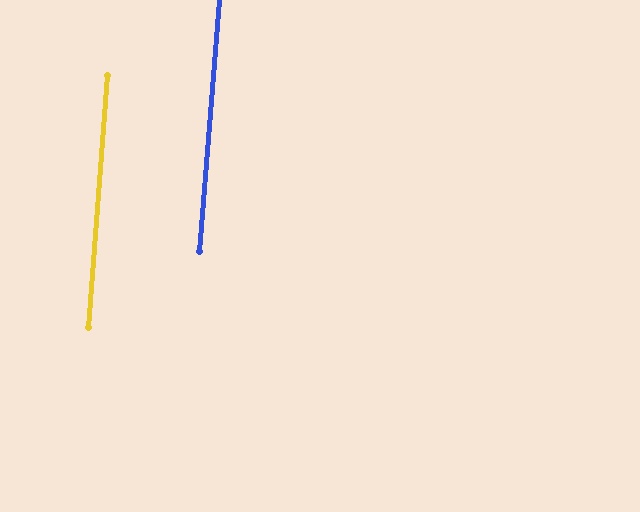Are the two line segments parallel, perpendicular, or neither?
Parallel — their directions differ by only 0.3°.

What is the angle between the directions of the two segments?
Approximately 0 degrees.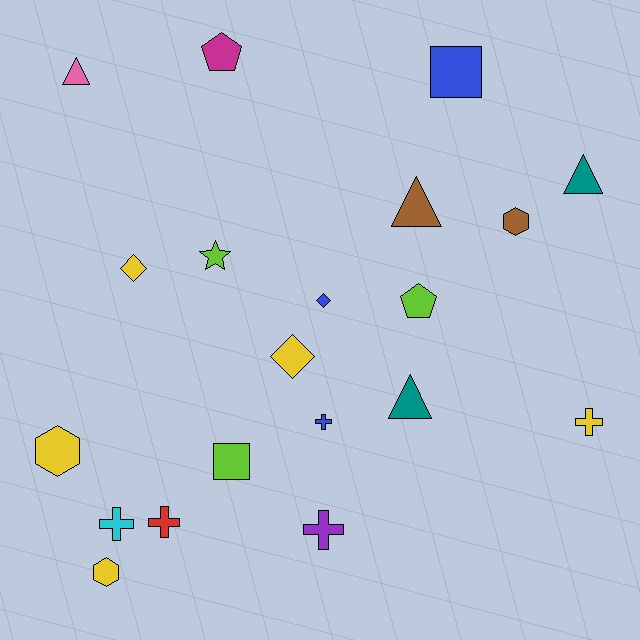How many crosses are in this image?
There are 5 crosses.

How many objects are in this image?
There are 20 objects.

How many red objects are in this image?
There is 1 red object.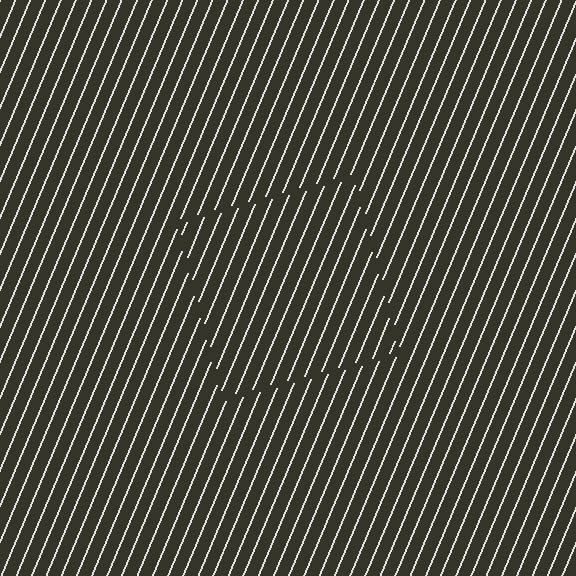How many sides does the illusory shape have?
4 sides — the line-ends trace a square.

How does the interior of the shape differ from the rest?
The interior of the shape contains the same grating, shifted by half a period — the contour is defined by the phase discontinuity where line-ends from the inner and outer gratings abut.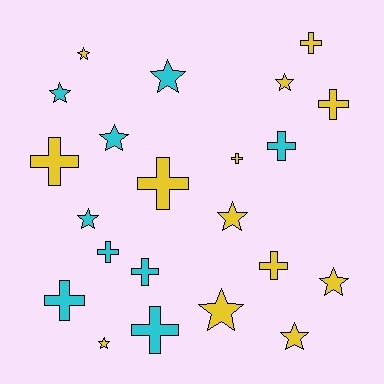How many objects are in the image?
There are 22 objects.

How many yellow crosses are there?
There are 6 yellow crosses.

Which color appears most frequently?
Yellow, with 13 objects.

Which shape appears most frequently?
Star, with 11 objects.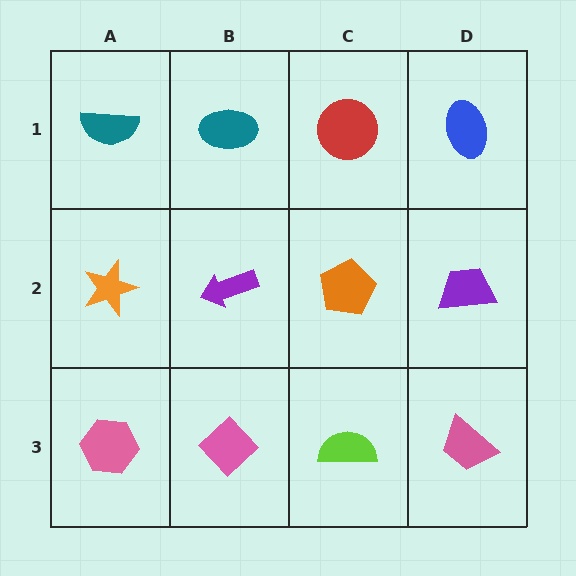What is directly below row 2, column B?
A pink diamond.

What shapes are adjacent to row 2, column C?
A red circle (row 1, column C), a lime semicircle (row 3, column C), a purple arrow (row 2, column B), a purple trapezoid (row 2, column D).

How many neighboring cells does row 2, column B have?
4.